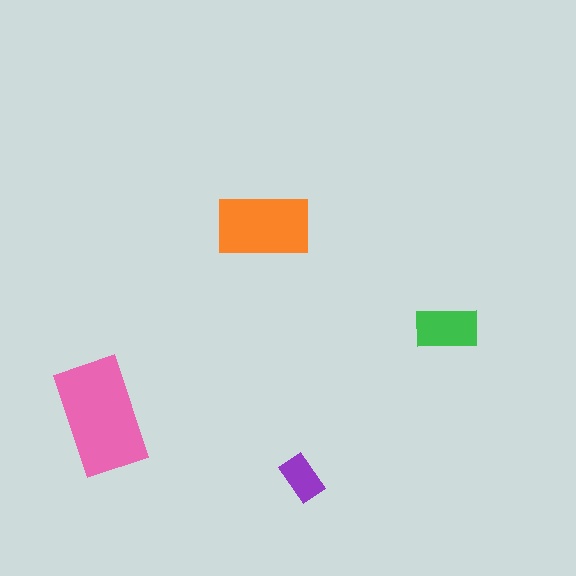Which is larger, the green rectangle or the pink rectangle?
The pink one.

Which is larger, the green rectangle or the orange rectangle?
The orange one.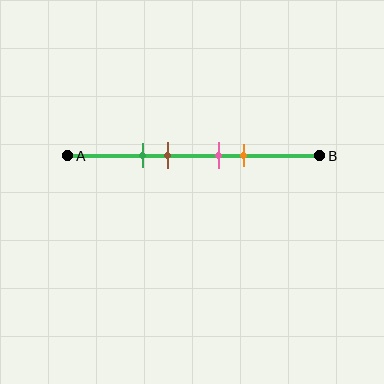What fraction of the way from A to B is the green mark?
The green mark is approximately 30% (0.3) of the way from A to B.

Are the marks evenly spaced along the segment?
No, the marks are not evenly spaced.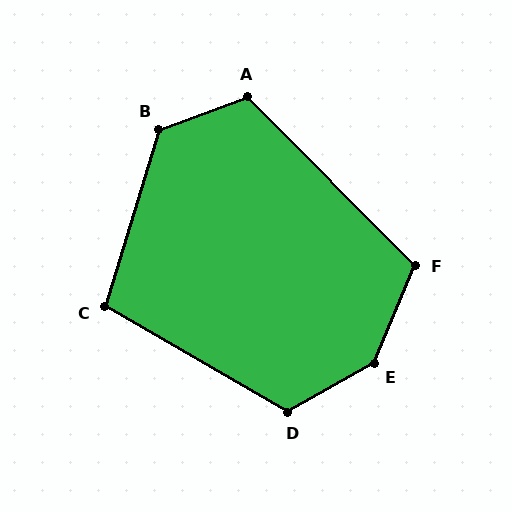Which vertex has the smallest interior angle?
C, at approximately 103 degrees.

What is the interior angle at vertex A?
Approximately 114 degrees (obtuse).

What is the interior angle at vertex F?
Approximately 112 degrees (obtuse).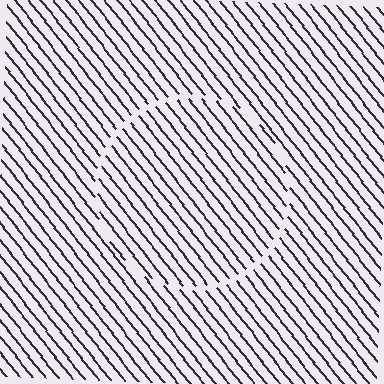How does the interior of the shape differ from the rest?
The interior of the shape contains the same grating, shifted by half a period — the contour is defined by the phase discontinuity where line-ends from the inner and outer gratings abut.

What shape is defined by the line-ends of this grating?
An illusory circle. The interior of the shape contains the same grating, shifted by half a period — the contour is defined by the phase discontinuity where line-ends from the inner and outer gratings abut.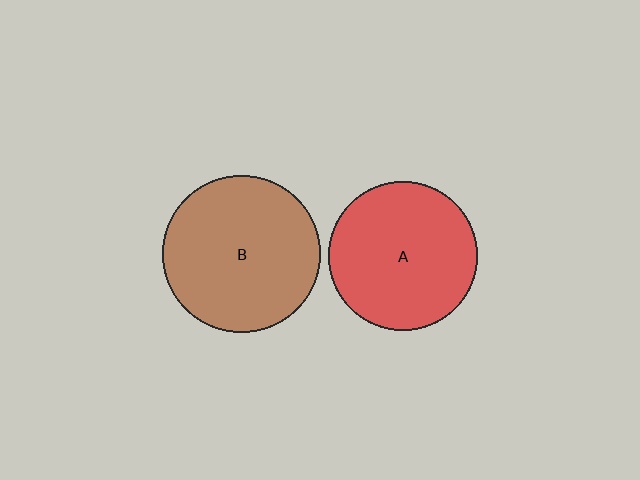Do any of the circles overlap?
No, none of the circles overlap.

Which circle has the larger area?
Circle B (brown).